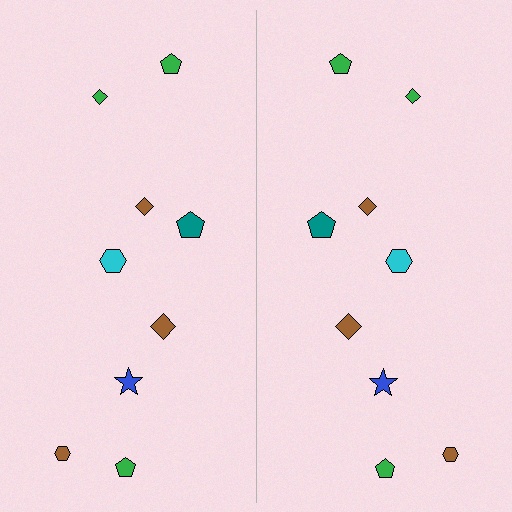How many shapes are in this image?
There are 18 shapes in this image.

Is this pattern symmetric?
Yes, this pattern has bilateral (reflection) symmetry.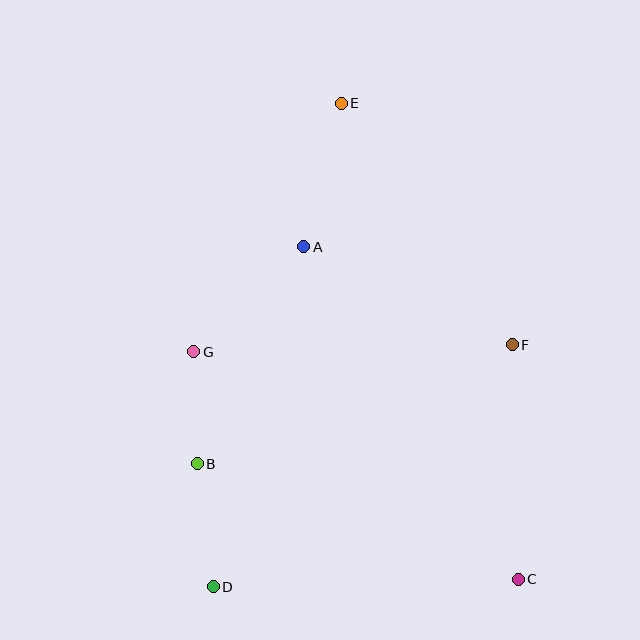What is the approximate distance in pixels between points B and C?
The distance between B and C is approximately 341 pixels.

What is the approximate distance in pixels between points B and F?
The distance between B and F is approximately 336 pixels.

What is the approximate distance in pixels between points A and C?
The distance between A and C is approximately 396 pixels.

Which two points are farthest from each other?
Points C and E are farthest from each other.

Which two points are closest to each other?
Points B and G are closest to each other.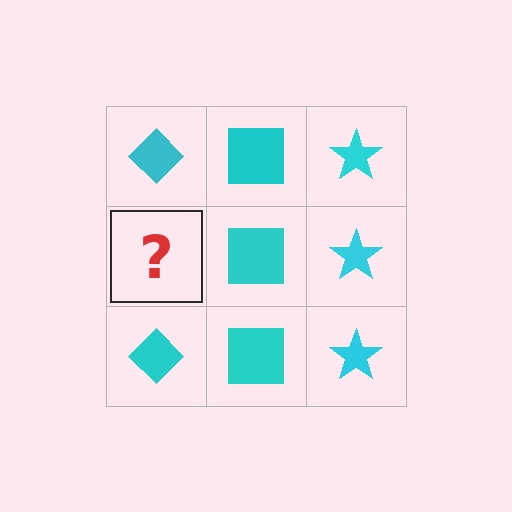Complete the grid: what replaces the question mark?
The question mark should be replaced with a cyan diamond.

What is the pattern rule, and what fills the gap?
The rule is that each column has a consistent shape. The gap should be filled with a cyan diamond.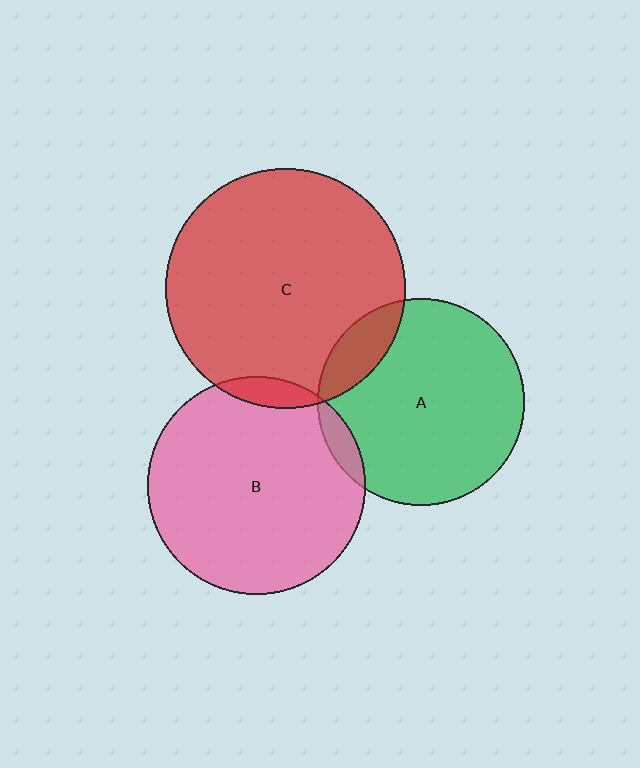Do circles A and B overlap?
Yes.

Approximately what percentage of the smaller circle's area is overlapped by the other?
Approximately 5%.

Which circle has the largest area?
Circle C (red).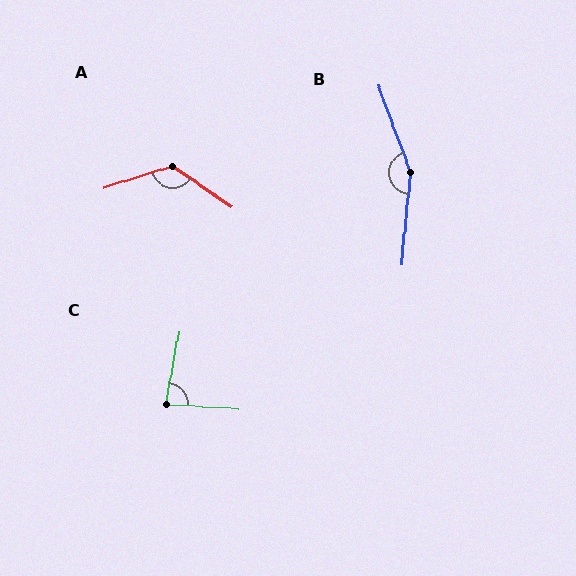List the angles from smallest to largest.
C (83°), A (127°), B (154°).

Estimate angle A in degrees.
Approximately 127 degrees.